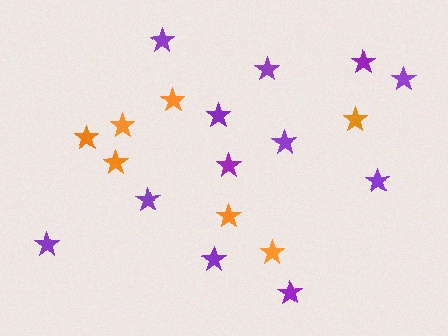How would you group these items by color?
There are 2 groups: one group of purple stars (12) and one group of orange stars (7).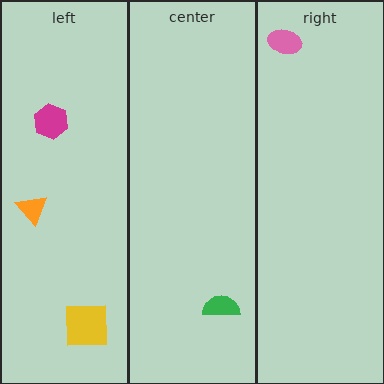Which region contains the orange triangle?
The left region.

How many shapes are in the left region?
3.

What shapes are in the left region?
The orange triangle, the magenta hexagon, the yellow square.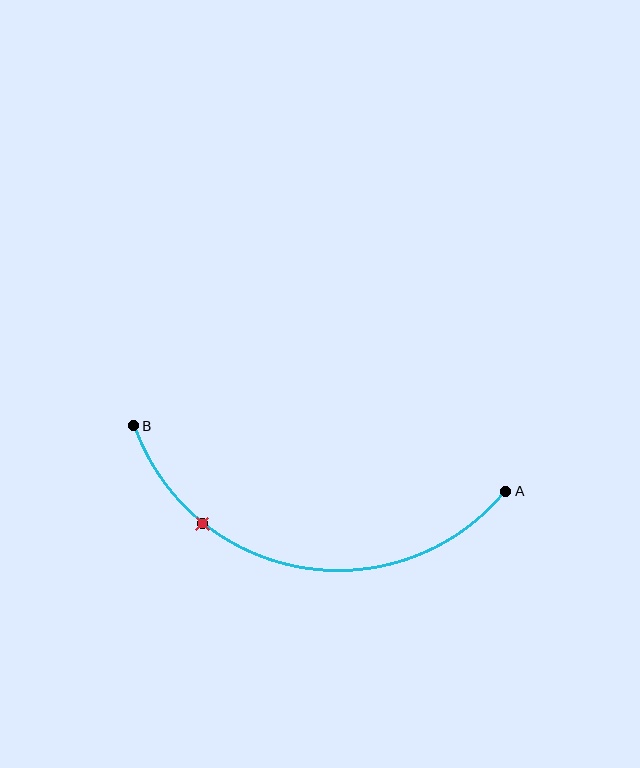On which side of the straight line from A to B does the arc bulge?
The arc bulges below the straight line connecting A and B.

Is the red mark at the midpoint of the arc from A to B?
No. The red mark lies on the arc but is closer to endpoint B. The arc midpoint would be at the point on the curve equidistant along the arc from both A and B.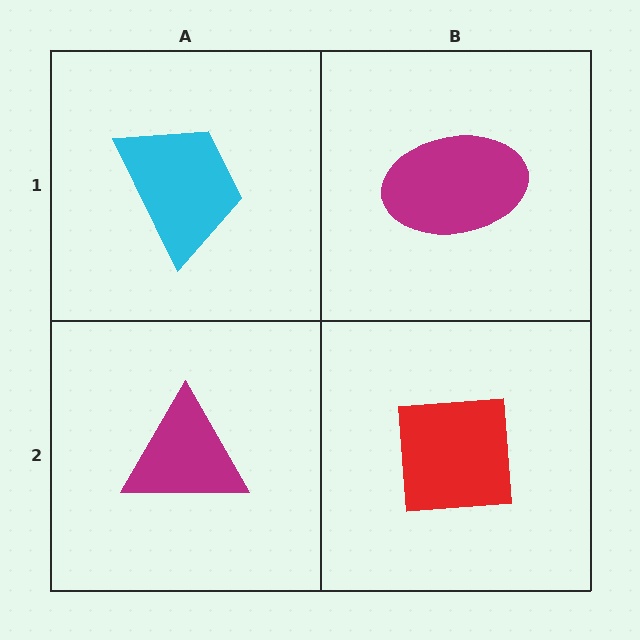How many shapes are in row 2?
2 shapes.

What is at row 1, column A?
A cyan trapezoid.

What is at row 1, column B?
A magenta ellipse.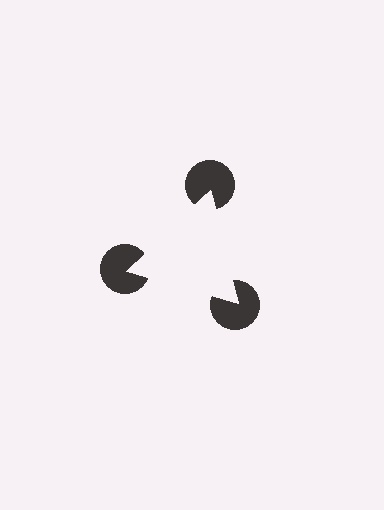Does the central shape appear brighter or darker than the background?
It typically appears slightly brighter than the background, even though no actual brightness change is drawn.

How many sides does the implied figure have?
3 sides.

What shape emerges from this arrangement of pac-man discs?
An illusory triangle — its edges are inferred from the aligned wedge cuts in the pac-man discs, not physically drawn.